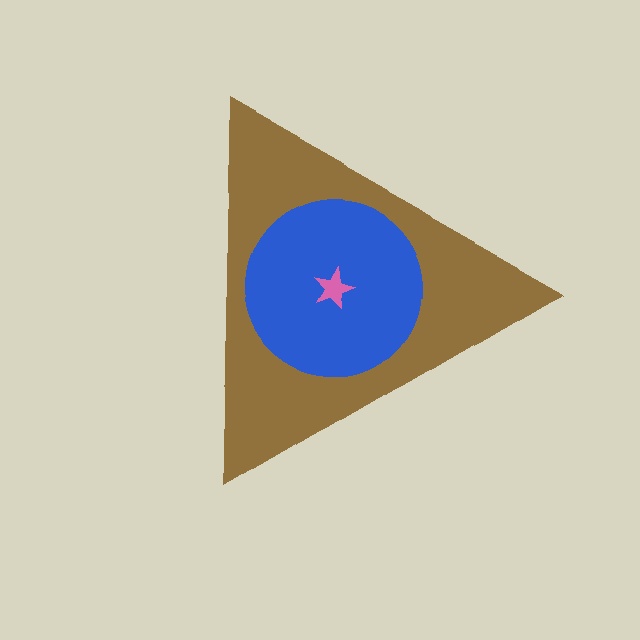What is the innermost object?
The pink star.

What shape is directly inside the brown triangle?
The blue circle.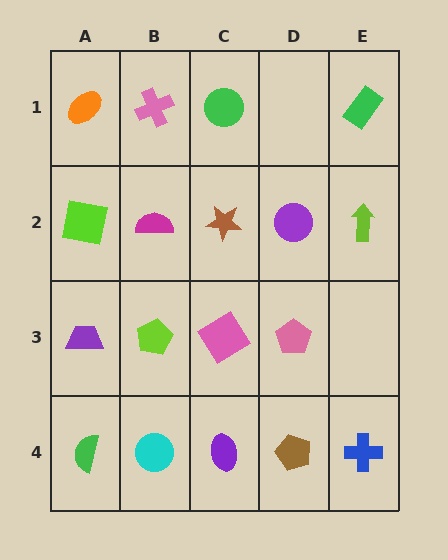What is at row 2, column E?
A lime arrow.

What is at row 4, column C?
A purple ellipse.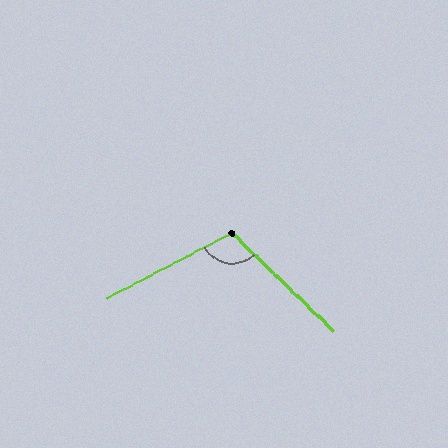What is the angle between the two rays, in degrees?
Approximately 108 degrees.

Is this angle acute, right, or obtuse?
It is obtuse.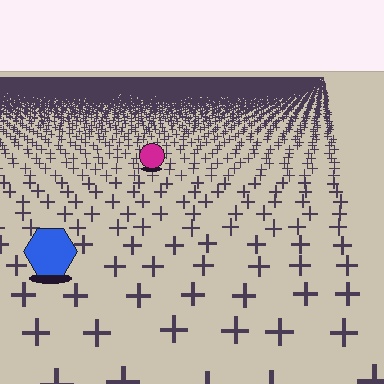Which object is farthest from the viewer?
The magenta circle is farthest from the viewer. It appears smaller and the ground texture around it is denser.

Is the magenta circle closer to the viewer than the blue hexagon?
No. The blue hexagon is closer — you can tell from the texture gradient: the ground texture is coarser near it.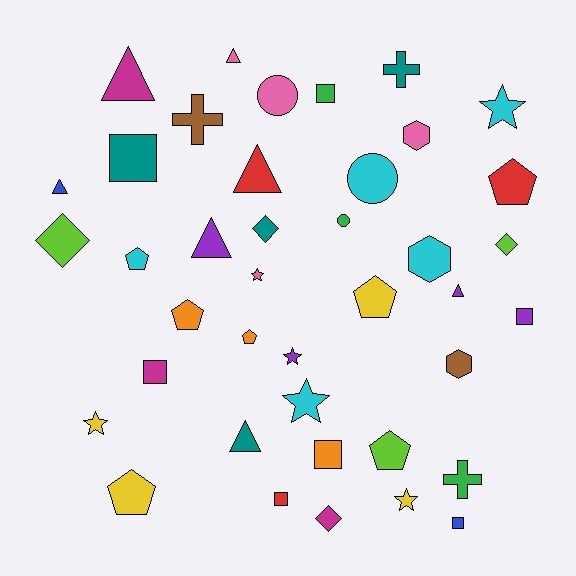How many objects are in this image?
There are 40 objects.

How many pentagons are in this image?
There are 7 pentagons.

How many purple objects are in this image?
There are 4 purple objects.